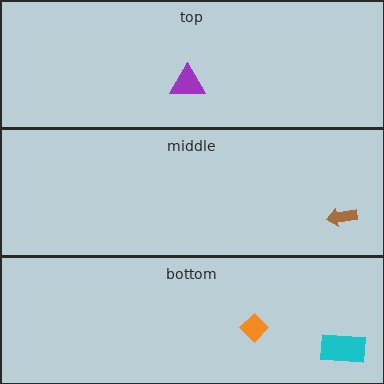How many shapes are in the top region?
1.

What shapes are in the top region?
The purple triangle.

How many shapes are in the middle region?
1.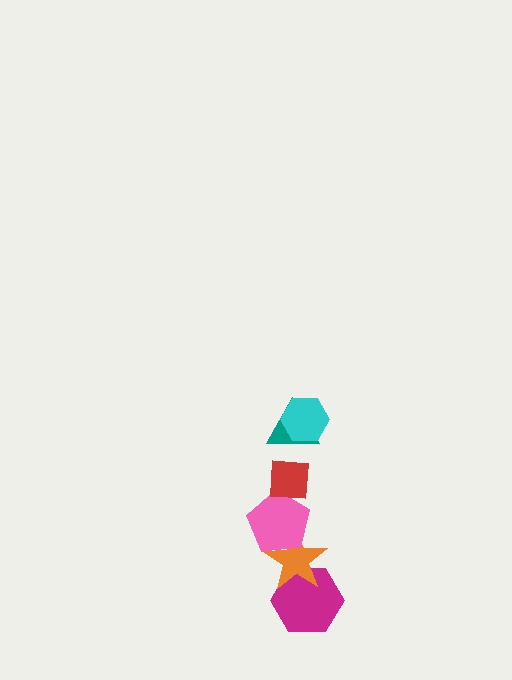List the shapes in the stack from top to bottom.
From top to bottom: the cyan hexagon, the teal triangle, the red square, the pink pentagon, the orange star, the magenta hexagon.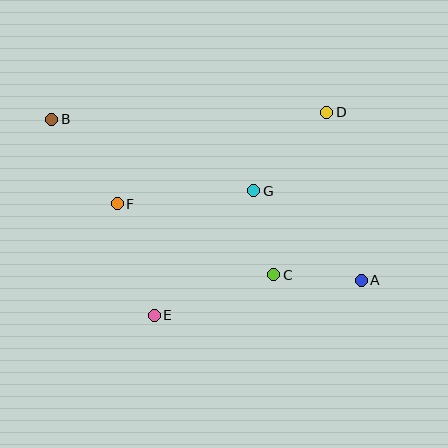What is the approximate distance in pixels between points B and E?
The distance between B and E is approximately 221 pixels.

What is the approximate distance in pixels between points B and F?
The distance between B and F is approximately 107 pixels.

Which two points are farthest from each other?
Points A and B are farthest from each other.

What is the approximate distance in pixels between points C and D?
The distance between C and D is approximately 171 pixels.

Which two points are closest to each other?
Points C and G are closest to each other.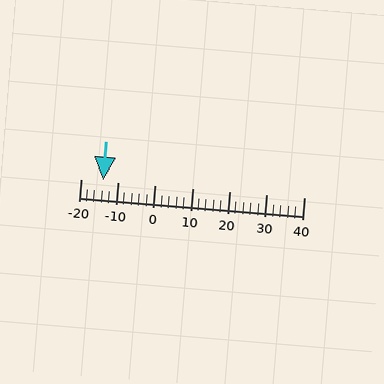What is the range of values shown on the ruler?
The ruler shows values from -20 to 40.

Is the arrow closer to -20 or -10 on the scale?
The arrow is closer to -10.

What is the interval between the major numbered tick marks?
The major tick marks are spaced 10 units apart.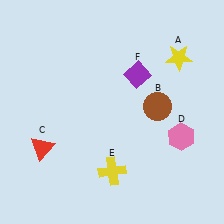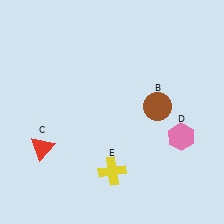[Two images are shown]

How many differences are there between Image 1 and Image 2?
There are 2 differences between the two images.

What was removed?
The yellow star (A), the purple diamond (F) were removed in Image 2.